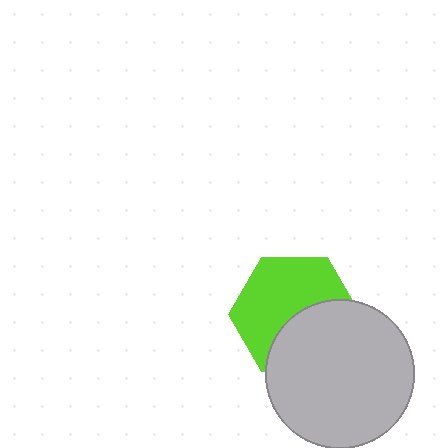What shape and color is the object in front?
The object in front is a light gray circle.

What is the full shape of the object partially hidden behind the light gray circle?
The partially hidden object is a lime hexagon.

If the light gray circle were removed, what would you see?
You would see the complete lime hexagon.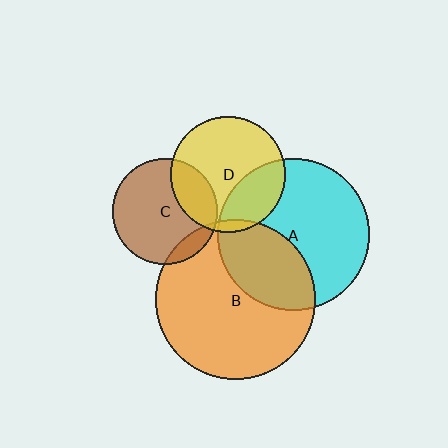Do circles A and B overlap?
Yes.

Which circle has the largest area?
Circle B (orange).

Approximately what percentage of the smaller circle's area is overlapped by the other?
Approximately 35%.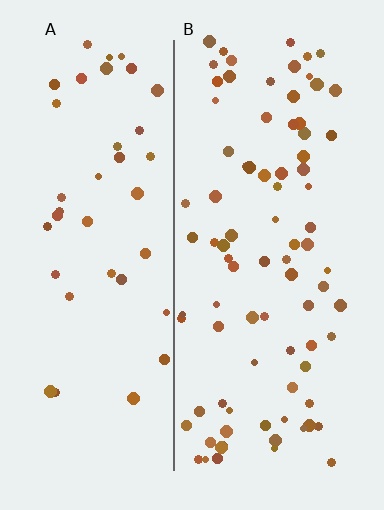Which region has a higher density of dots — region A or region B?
B (the right).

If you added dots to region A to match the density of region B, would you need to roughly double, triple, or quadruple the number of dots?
Approximately double.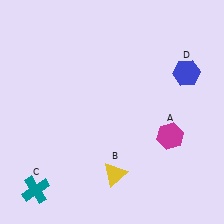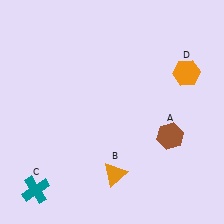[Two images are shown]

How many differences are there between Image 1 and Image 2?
There are 3 differences between the two images.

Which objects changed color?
A changed from magenta to brown. B changed from yellow to orange. D changed from blue to orange.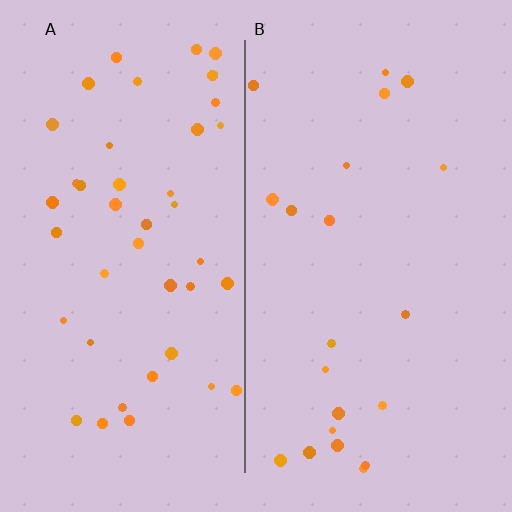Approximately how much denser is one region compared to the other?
Approximately 2.0× — region A over region B.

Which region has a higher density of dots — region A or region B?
A (the left).